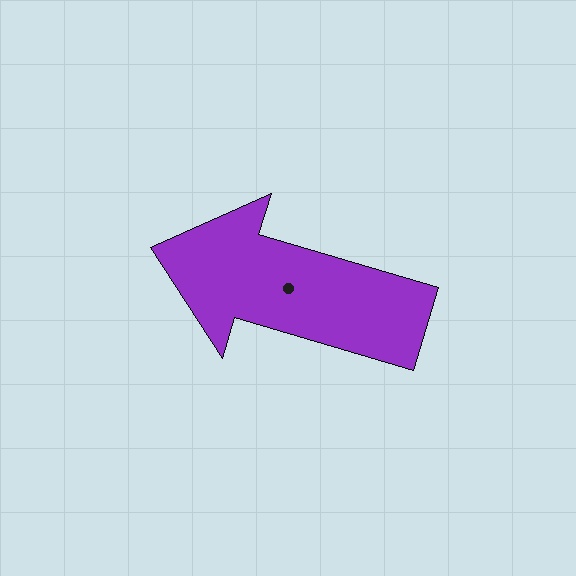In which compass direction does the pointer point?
West.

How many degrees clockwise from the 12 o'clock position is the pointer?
Approximately 286 degrees.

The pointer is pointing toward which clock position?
Roughly 10 o'clock.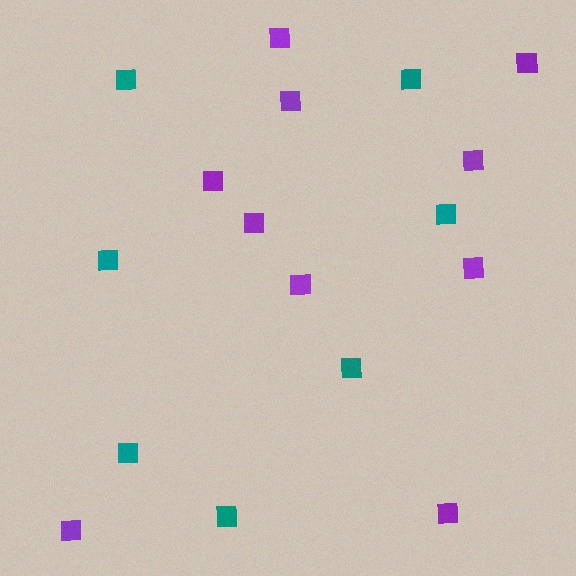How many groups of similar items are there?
There are 2 groups: one group of purple squares (10) and one group of teal squares (7).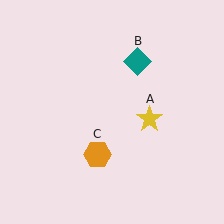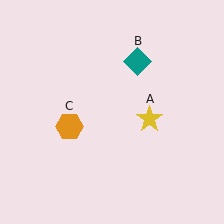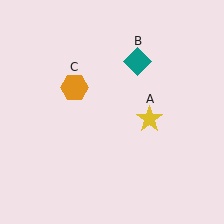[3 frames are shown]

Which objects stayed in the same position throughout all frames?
Yellow star (object A) and teal diamond (object B) remained stationary.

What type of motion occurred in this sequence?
The orange hexagon (object C) rotated clockwise around the center of the scene.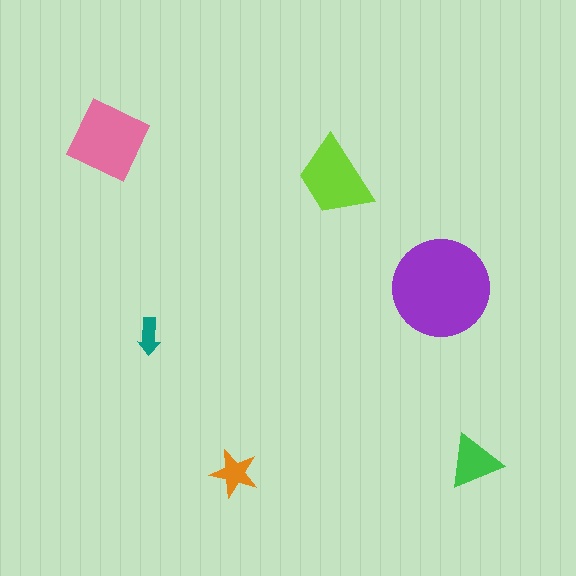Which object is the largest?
The purple circle.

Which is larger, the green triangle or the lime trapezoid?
The lime trapezoid.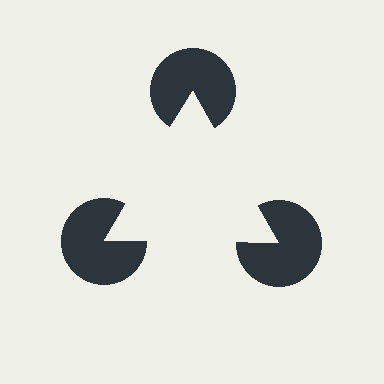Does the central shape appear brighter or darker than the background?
It typically appears slightly brighter than the background, even though no actual brightness change is drawn.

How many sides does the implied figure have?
3 sides.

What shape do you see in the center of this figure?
An illusory triangle — its edges are inferred from the aligned wedge cuts in the pac-man discs, not physically drawn.